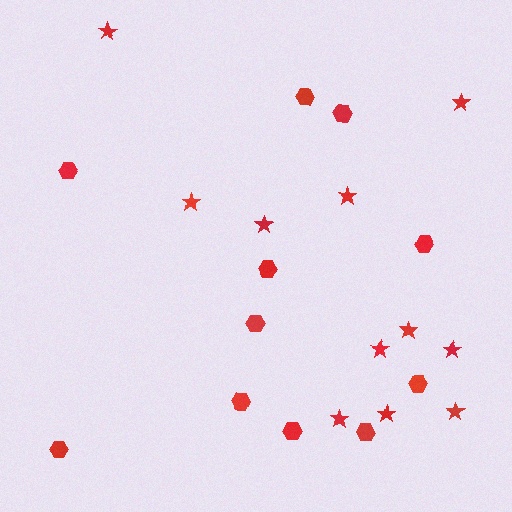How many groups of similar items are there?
There are 2 groups: one group of stars (11) and one group of hexagons (11).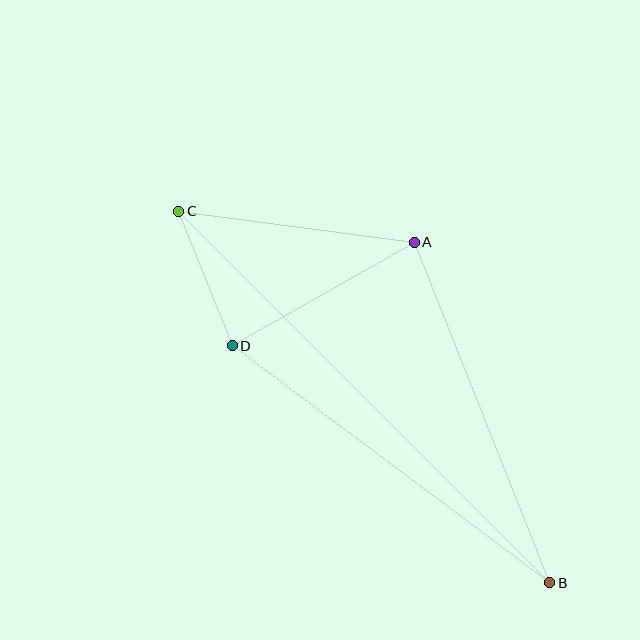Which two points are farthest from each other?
Points B and C are farthest from each other.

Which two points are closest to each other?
Points C and D are closest to each other.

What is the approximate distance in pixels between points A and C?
The distance between A and C is approximately 237 pixels.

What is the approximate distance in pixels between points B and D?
The distance between B and D is approximately 396 pixels.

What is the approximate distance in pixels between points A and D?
The distance between A and D is approximately 209 pixels.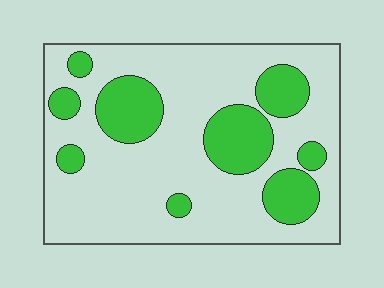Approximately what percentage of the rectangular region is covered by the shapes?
Approximately 25%.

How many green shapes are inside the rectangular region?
9.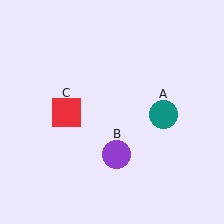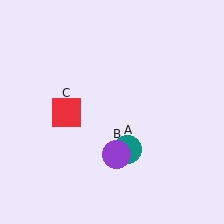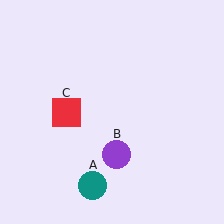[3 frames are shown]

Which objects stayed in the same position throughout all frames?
Purple circle (object B) and red square (object C) remained stationary.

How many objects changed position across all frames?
1 object changed position: teal circle (object A).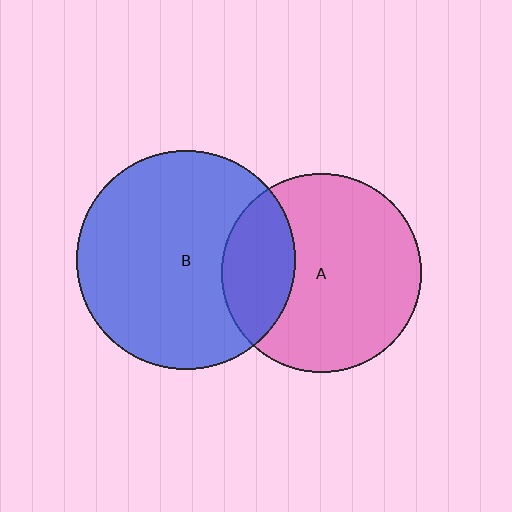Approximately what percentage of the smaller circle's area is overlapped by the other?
Approximately 25%.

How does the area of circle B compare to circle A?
Approximately 1.2 times.